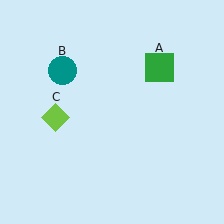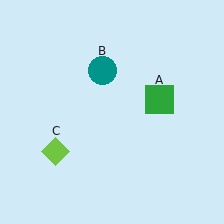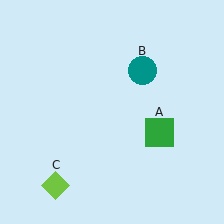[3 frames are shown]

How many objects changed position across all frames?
3 objects changed position: green square (object A), teal circle (object B), lime diamond (object C).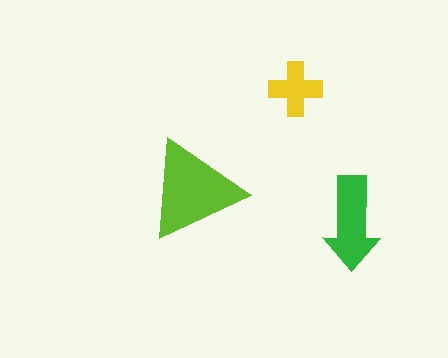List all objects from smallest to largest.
The yellow cross, the green arrow, the lime triangle.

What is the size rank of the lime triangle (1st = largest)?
1st.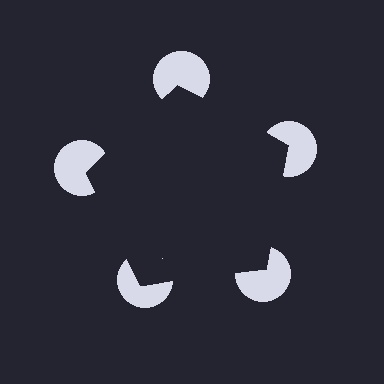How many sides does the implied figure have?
5 sides.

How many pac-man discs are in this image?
There are 5 — one at each vertex of the illusory pentagon.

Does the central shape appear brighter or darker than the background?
It typically appears slightly darker than the background, even though no actual brightness change is drawn.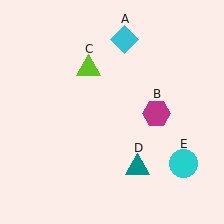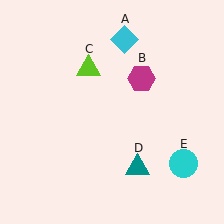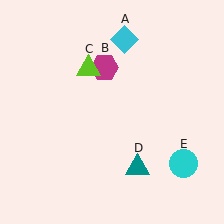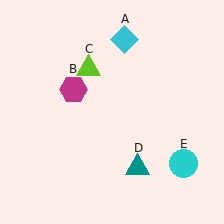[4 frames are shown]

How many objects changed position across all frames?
1 object changed position: magenta hexagon (object B).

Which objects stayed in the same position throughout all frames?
Cyan diamond (object A) and lime triangle (object C) and teal triangle (object D) and cyan circle (object E) remained stationary.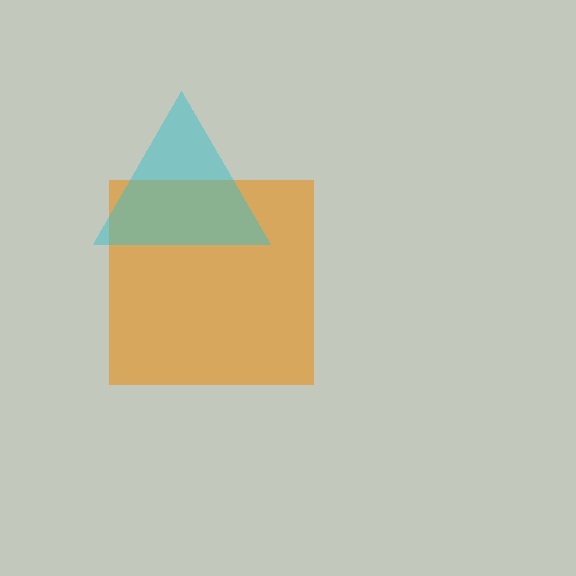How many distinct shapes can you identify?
There are 2 distinct shapes: an orange square, a cyan triangle.